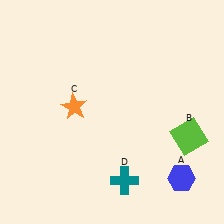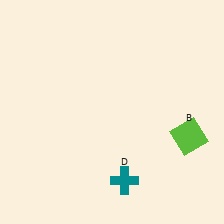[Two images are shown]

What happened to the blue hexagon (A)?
The blue hexagon (A) was removed in Image 2. It was in the bottom-right area of Image 1.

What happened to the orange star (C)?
The orange star (C) was removed in Image 2. It was in the top-left area of Image 1.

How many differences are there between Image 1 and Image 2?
There are 2 differences between the two images.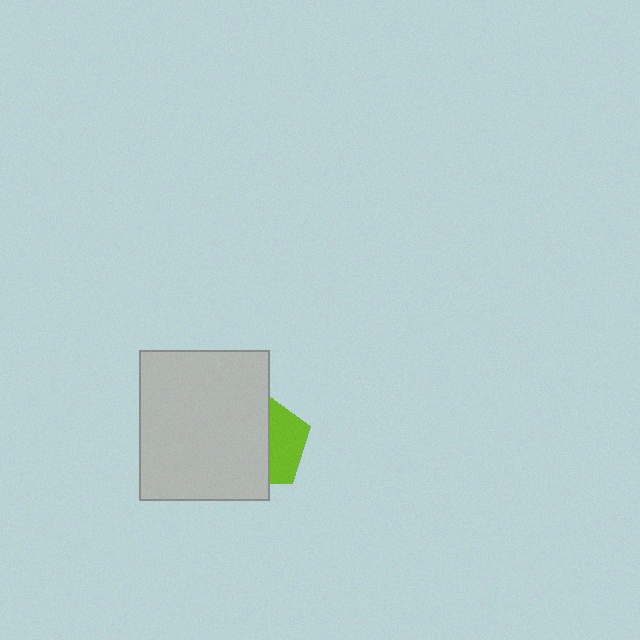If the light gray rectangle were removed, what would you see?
You would see the complete lime pentagon.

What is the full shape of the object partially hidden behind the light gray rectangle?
The partially hidden object is a lime pentagon.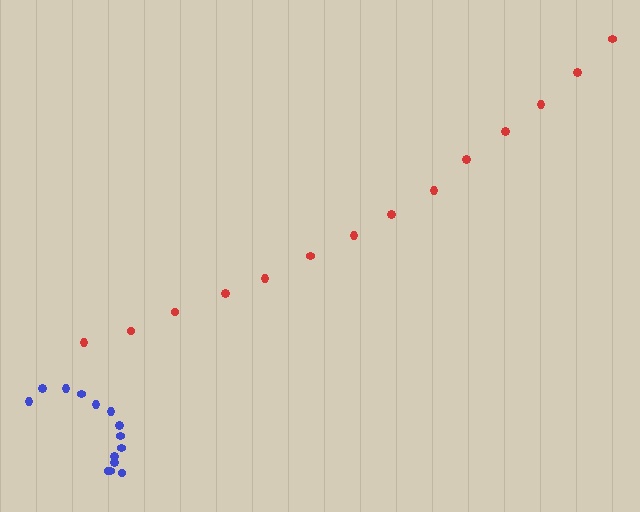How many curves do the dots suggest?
There are 2 distinct paths.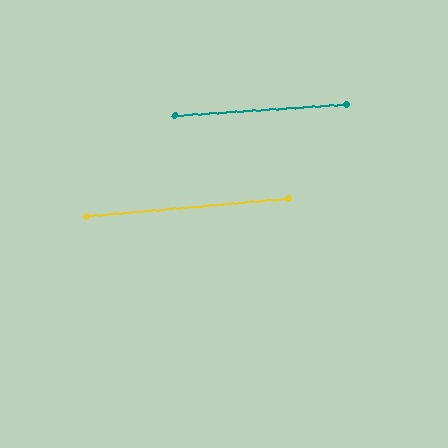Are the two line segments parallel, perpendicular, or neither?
Parallel — their directions differ by only 0.8°.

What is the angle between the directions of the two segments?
Approximately 1 degree.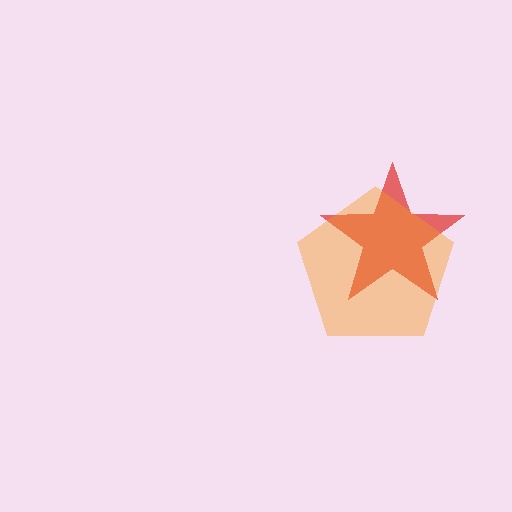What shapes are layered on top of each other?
The layered shapes are: a red star, an orange pentagon.